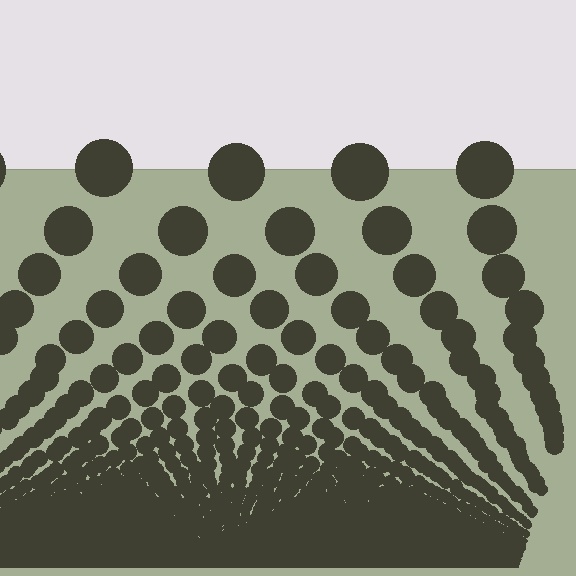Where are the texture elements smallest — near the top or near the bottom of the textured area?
Near the bottom.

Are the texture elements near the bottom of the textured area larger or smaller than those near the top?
Smaller. The gradient is inverted — elements near the bottom are smaller and denser.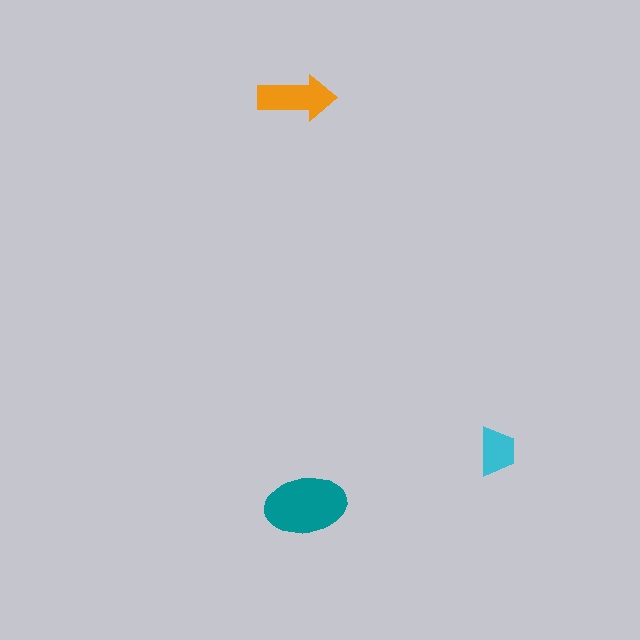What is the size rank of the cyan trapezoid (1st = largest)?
3rd.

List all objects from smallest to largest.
The cyan trapezoid, the orange arrow, the teal ellipse.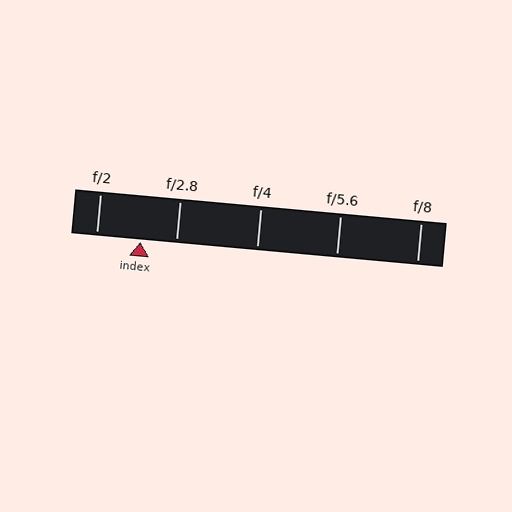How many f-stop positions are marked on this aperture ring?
There are 5 f-stop positions marked.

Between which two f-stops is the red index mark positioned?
The index mark is between f/2 and f/2.8.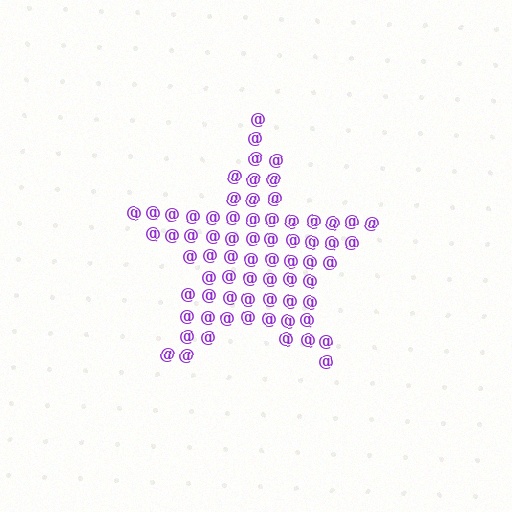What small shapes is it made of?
It is made of small at signs.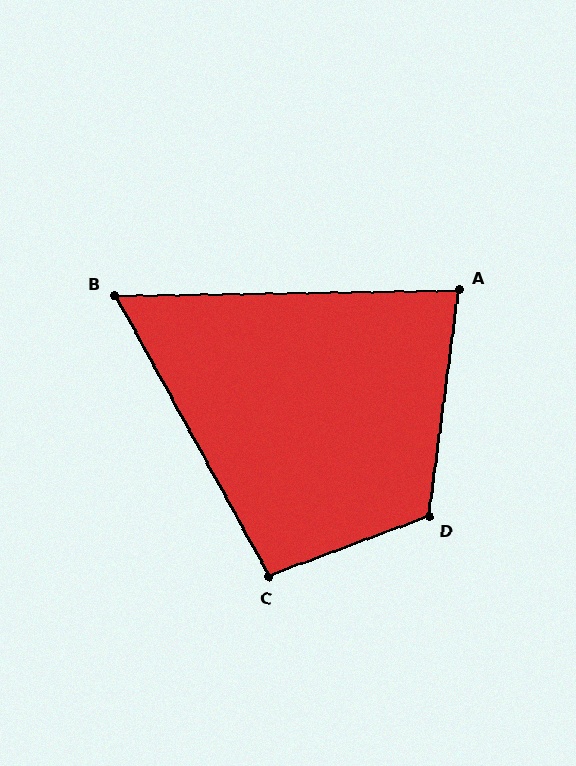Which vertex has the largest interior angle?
D, at approximately 118 degrees.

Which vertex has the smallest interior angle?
B, at approximately 62 degrees.